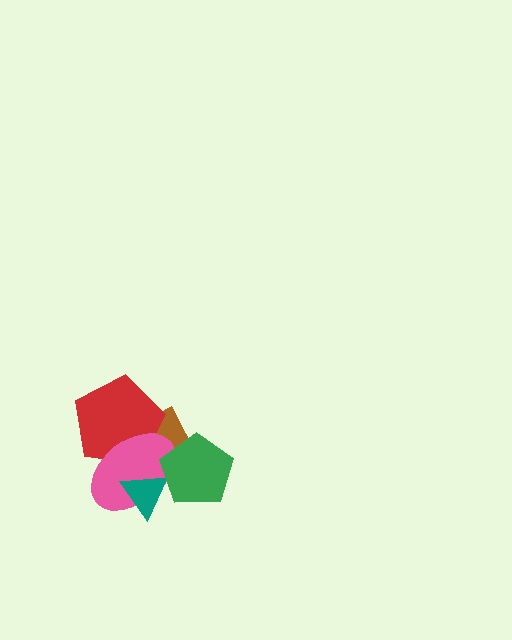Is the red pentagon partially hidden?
Yes, it is partially covered by another shape.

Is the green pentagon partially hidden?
No, no other shape covers it.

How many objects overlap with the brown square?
4 objects overlap with the brown square.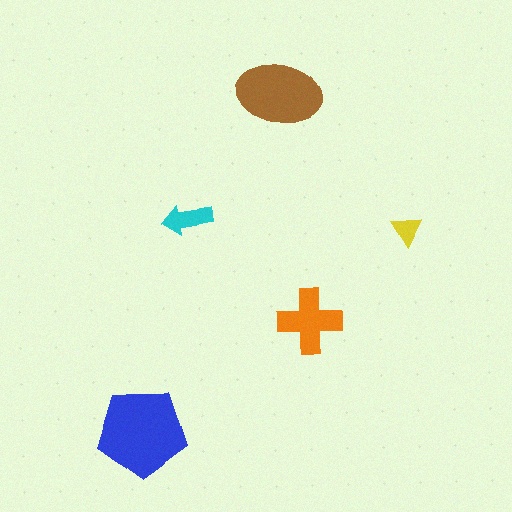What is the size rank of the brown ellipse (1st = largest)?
2nd.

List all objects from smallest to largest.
The yellow triangle, the cyan arrow, the orange cross, the brown ellipse, the blue pentagon.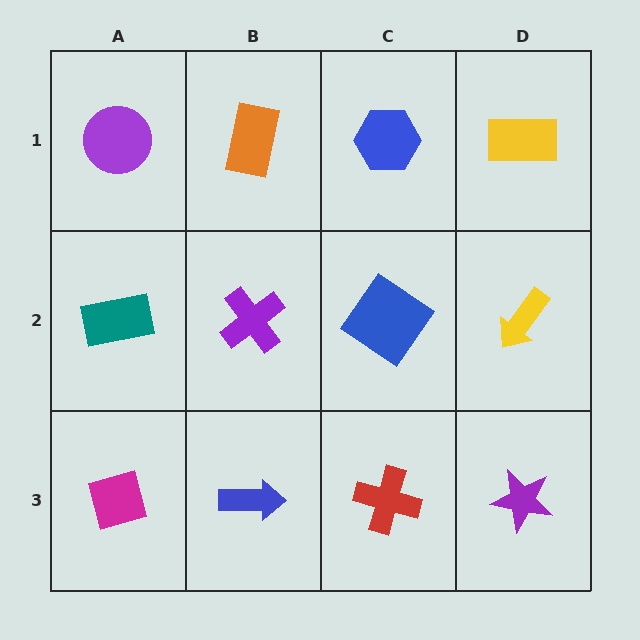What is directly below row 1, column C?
A blue diamond.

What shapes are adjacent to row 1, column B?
A purple cross (row 2, column B), a purple circle (row 1, column A), a blue hexagon (row 1, column C).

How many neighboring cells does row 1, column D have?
2.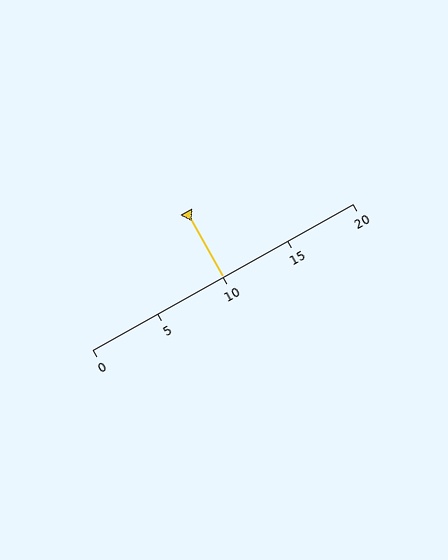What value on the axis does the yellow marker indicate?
The marker indicates approximately 10.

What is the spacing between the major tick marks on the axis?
The major ticks are spaced 5 apart.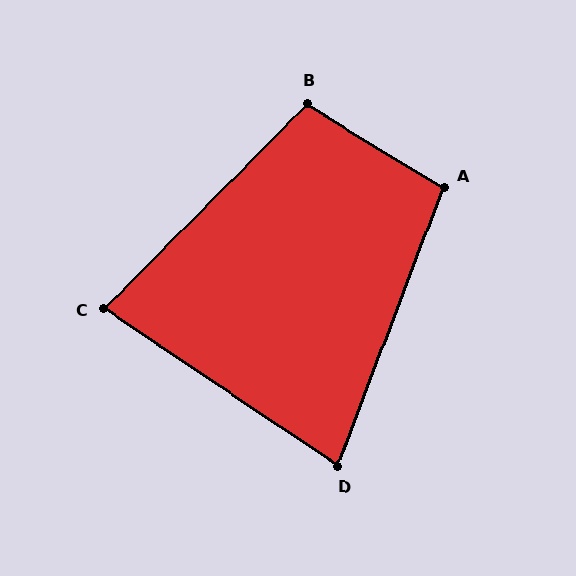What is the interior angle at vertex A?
Approximately 101 degrees (obtuse).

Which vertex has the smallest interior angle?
D, at approximately 77 degrees.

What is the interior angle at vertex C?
Approximately 79 degrees (acute).